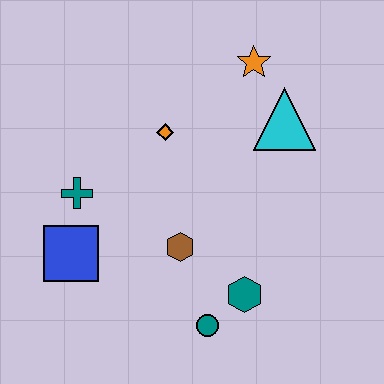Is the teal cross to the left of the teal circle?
Yes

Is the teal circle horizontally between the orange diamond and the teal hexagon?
Yes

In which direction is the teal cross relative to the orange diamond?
The teal cross is to the left of the orange diamond.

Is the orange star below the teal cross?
No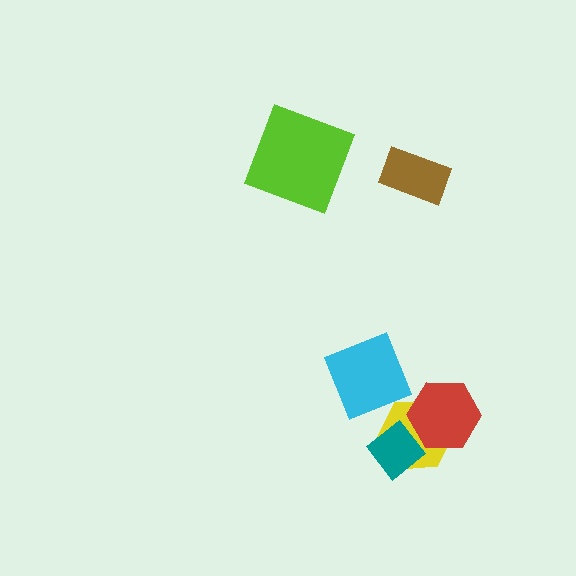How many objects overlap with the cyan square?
0 objects overlap with the cyan square.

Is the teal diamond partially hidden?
Yes, it is partially covered by another shape.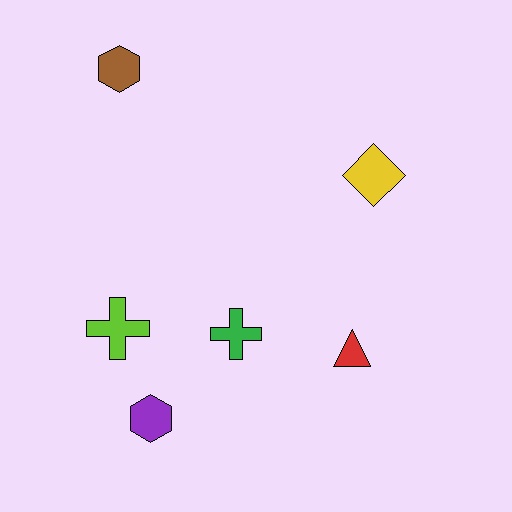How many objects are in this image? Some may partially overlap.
There are 6 objects.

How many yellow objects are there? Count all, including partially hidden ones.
There is 1 yellow object.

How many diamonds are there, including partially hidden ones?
There is 1 diamond.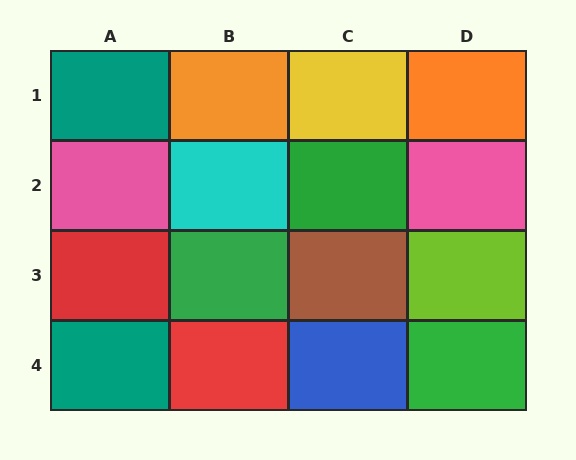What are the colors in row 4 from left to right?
Teal, red, blue, green.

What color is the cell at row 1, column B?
Orange.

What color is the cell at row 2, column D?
Pink.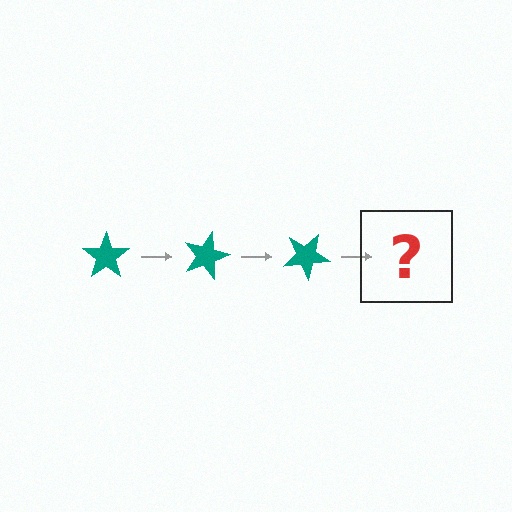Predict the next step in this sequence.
The next step is a teal star rotated 45 degrees.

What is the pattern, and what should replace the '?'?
The pattern is that the star rotates 15 degrees each step. The '?' should be a teal star rotated 45 degrees.